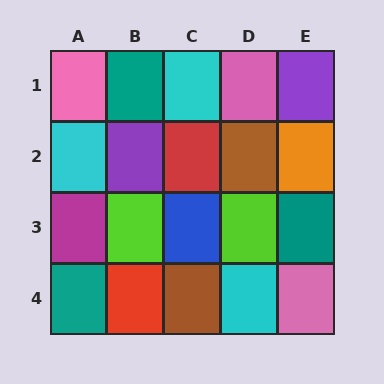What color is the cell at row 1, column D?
Pink.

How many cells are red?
2 cells are red.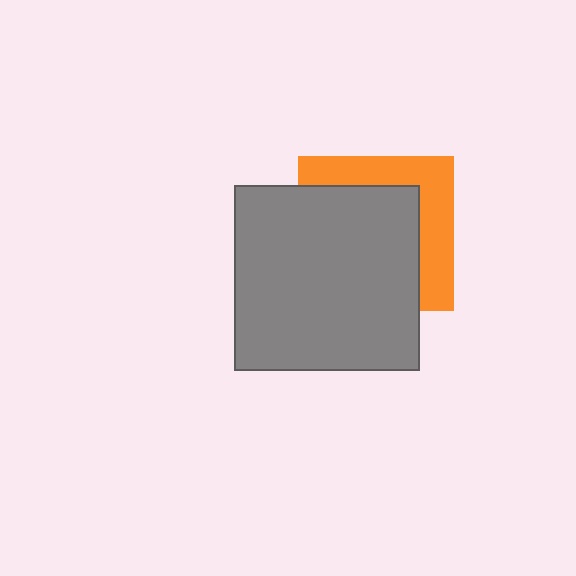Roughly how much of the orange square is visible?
A small part of it is visible (roughly 37%).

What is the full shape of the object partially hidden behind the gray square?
The partially hidden object is an orange square.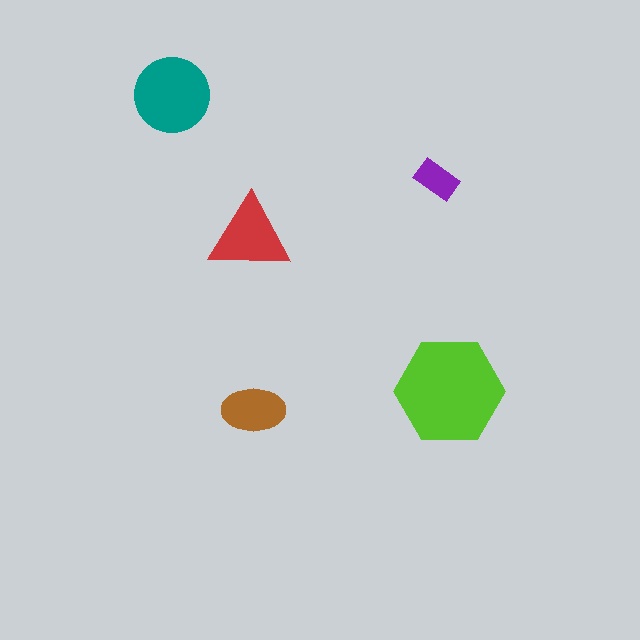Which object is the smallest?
The purple rectangle.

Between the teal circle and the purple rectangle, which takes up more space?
The teal circle.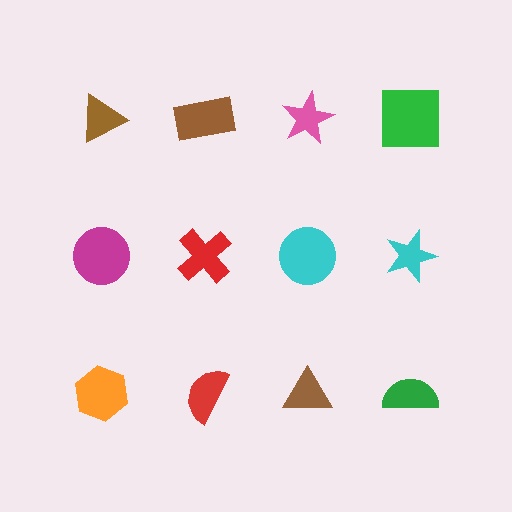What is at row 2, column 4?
A cyan star.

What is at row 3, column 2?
A red semicircle.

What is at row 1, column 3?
A pink star.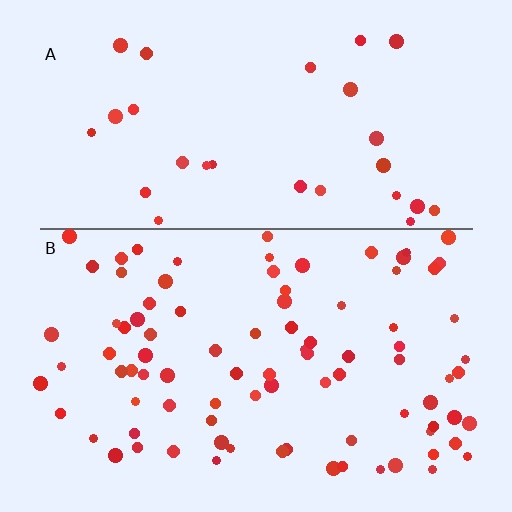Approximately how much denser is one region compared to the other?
Approximately 3.1× — region B over region A.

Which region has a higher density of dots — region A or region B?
B (the bottom).